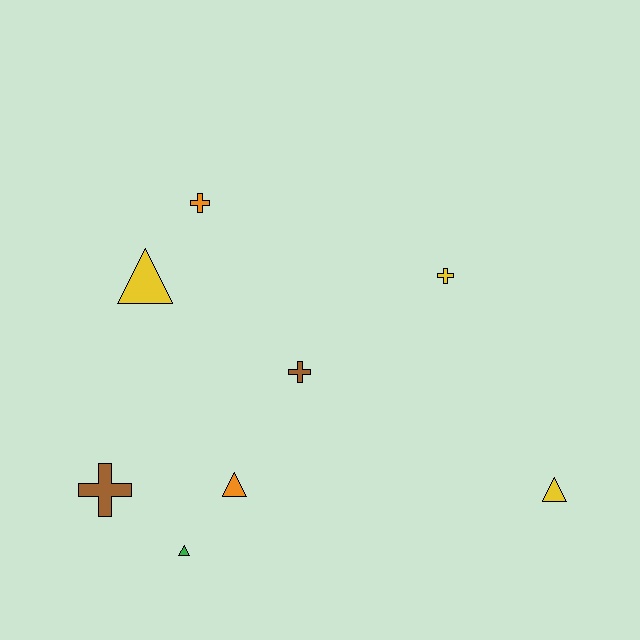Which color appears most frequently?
Yellow, with 3 objects.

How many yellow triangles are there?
There are 2 yellow triangles.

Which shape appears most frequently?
Cross, with 4 objects.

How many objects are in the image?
There are 8 objects.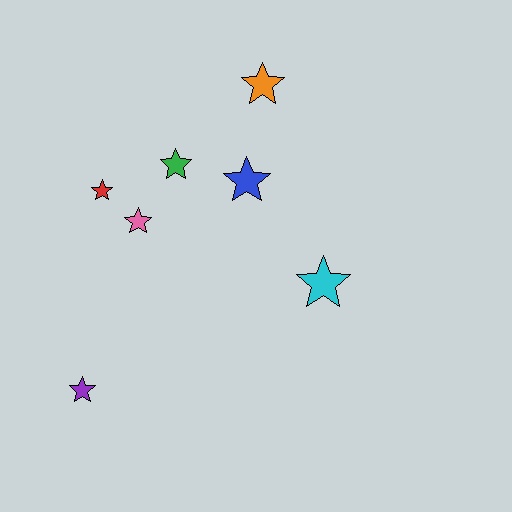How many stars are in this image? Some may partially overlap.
There are 7 stars.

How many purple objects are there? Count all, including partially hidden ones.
There is 1 purple object.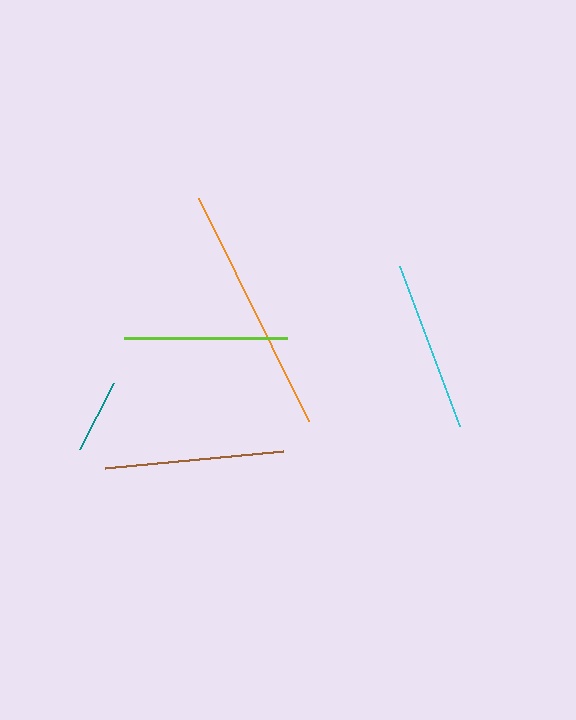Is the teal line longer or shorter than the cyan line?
The cyan line is longer than the teal line.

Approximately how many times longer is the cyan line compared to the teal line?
The cyan line is approximately 2.3 times the length of the teal line.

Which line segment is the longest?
The orange line is the longest at approximately 248 pixels.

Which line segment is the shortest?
The teal line is the shortest at approximately 74 pixels.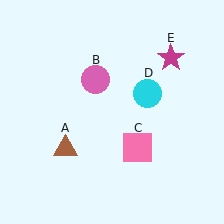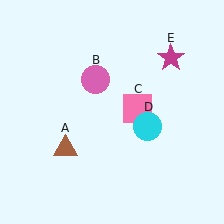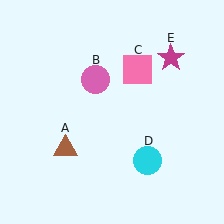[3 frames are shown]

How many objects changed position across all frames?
2 objects changed position: pink square (object C), cyan circle (object D).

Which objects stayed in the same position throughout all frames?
Brown triangle (object A) and pink circle (object B) and magenta star (object E) remained stationary.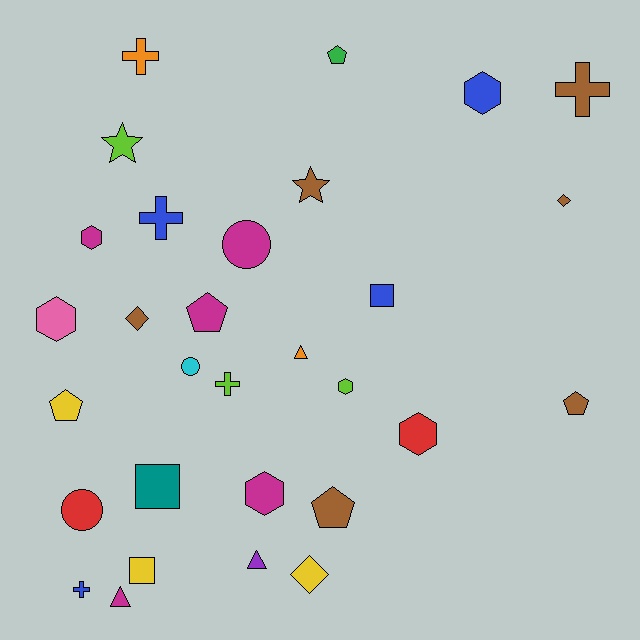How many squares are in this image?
There are 3 squares.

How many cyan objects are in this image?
There is 1 cyan object.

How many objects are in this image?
There are 30 objects.